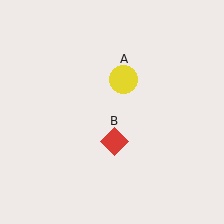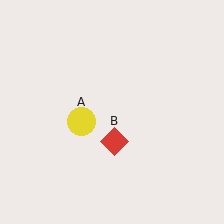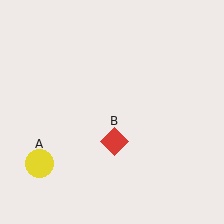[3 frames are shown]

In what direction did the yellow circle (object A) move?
The yellow circle (object A) moved down and to the left.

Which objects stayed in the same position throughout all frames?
Red diamond (object B) remained stationary.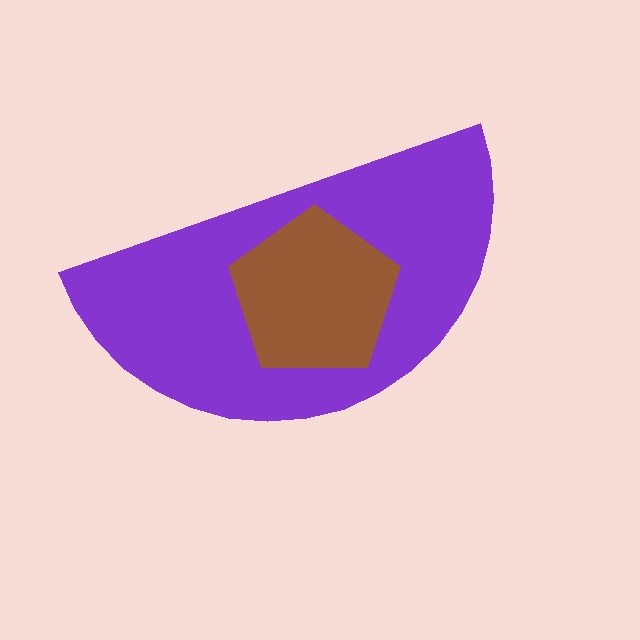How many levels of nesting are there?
2.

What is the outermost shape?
The purple semicircle.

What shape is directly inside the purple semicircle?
The brown pentagon.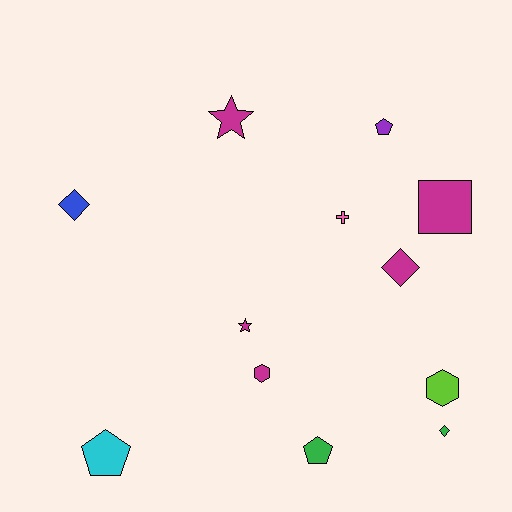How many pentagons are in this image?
There are 3 pentagons.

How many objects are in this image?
There are 12 objects.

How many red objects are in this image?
There are no red objects.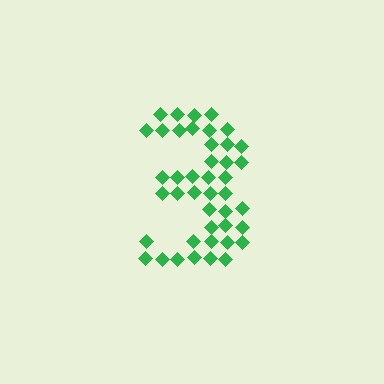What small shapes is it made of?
It is made of small diamonds.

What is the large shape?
The large shape is the digit 3.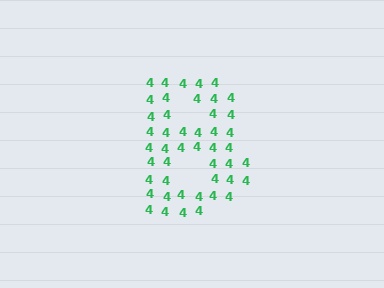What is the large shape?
The large shape is the letter B.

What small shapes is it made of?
It is made of small digit 4's.